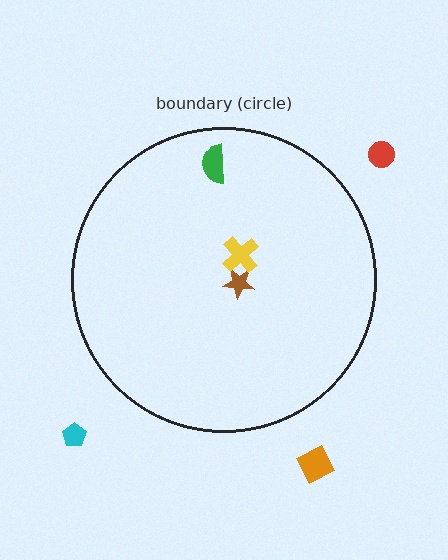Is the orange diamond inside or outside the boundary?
Outside.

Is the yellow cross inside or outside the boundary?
Inside.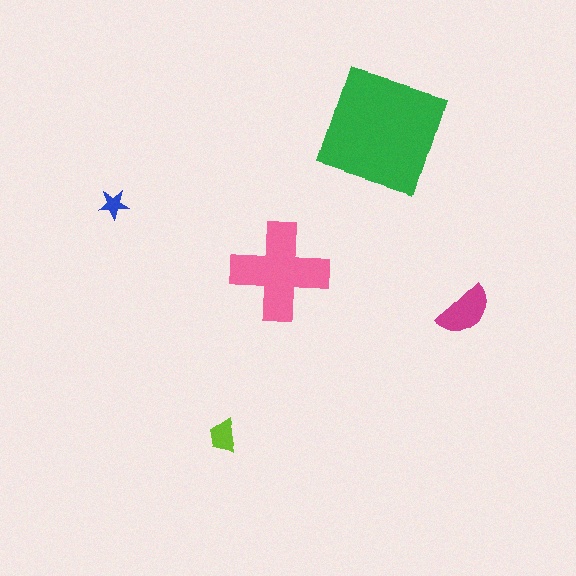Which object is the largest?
The green square.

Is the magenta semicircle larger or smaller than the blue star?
Larger.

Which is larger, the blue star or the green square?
The green square.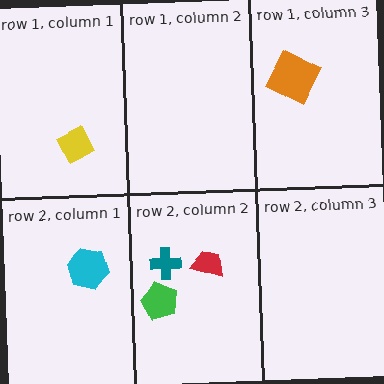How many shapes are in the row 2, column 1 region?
1.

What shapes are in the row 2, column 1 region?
The cyan hexagon.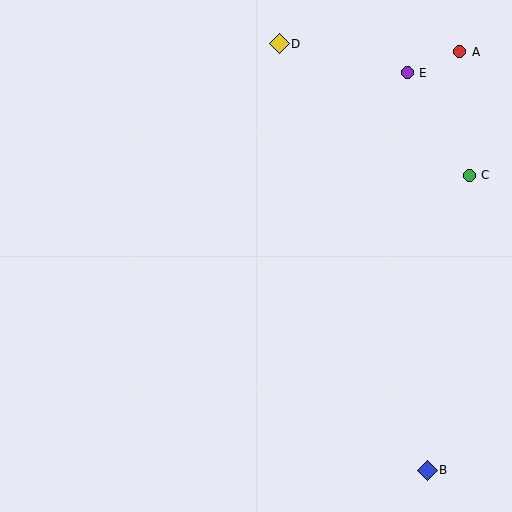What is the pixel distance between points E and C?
The distance between E and C is 120 pixels.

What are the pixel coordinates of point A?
Point A is at (460, 52).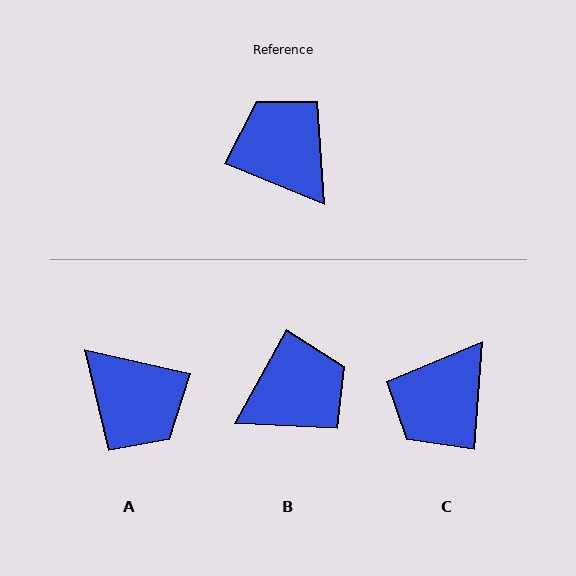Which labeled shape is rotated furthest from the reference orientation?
A, about 170 degrees away.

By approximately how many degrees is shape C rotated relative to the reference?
Approximately 109 degrees counter-clockwise.